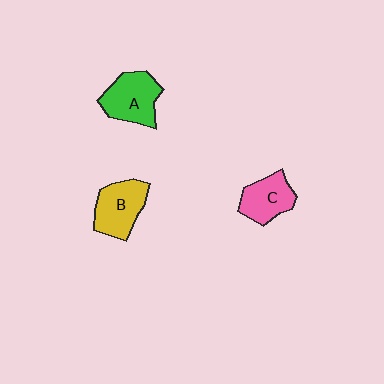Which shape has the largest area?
Shape A (green).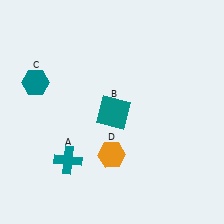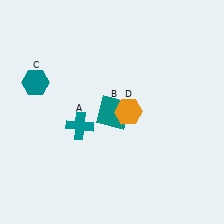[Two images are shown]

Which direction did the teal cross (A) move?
The teal cross (A) moved up.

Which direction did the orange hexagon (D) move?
The orange hexagon (D) moved up.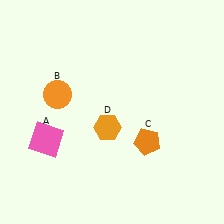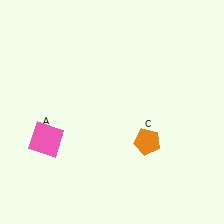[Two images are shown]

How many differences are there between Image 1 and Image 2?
There are 2 differences between the two images.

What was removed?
The orange hexagon (D), the orange circle (B) were removed in Image 2.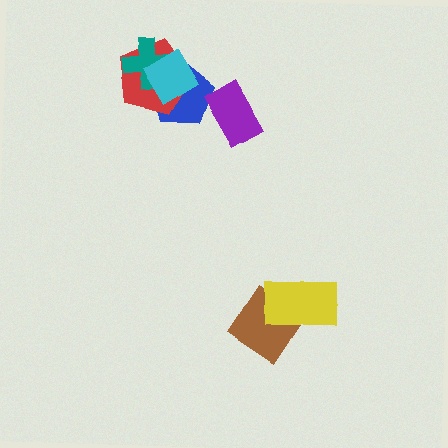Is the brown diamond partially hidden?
Yes, it is partially covered by another shape.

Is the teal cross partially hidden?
Yes, it is partially covered by another shape.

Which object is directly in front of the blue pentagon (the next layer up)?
The red pentagon is directly in front of the blue pentagon.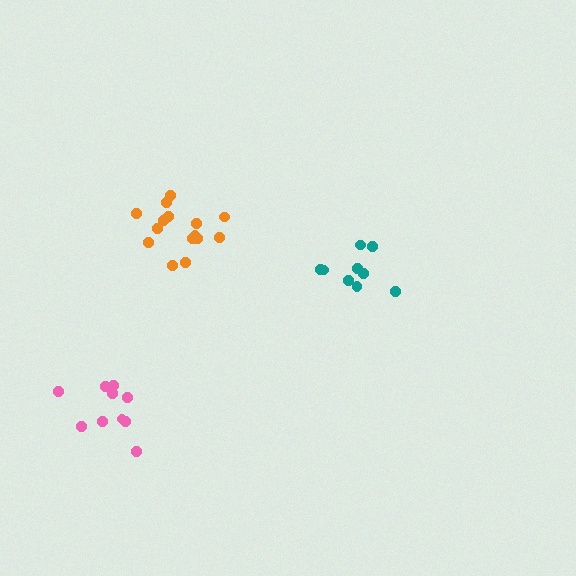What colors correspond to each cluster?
The clusters are colored: orange, teal, pink.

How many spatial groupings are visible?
There are 3 spatial groupings.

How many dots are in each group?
Group 1: 15 dots, Group 2: 9 dots, Group 3: 10 dots (34 total).